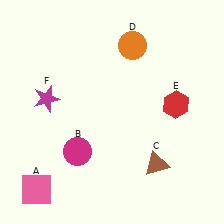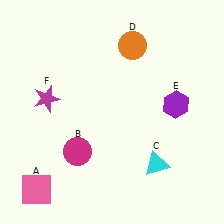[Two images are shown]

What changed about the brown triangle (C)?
In Image 1, C is brown. In Image 2, it changed to cyan.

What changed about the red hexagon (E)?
In Image 1, E is red. In Image 2, it changed to purple.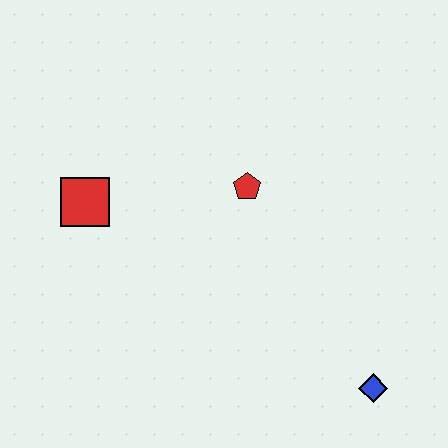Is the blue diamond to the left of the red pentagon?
No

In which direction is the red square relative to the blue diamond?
The red square is to the left of the blue diamond.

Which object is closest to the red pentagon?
The red square is closest to the red pentagon.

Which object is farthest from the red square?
The blue diamond is farthest from the red square.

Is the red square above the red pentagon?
No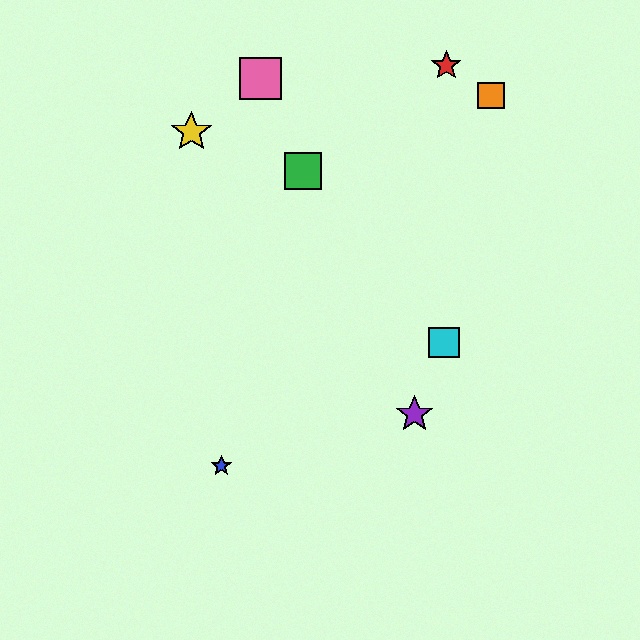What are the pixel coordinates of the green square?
The green square is at (303, 171).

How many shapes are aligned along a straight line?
3 shapes (the green square, the purple star, the pink square) are aligned along a straight line.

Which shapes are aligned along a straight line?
The green square, the purple star, the pink square are aligned along a straight line.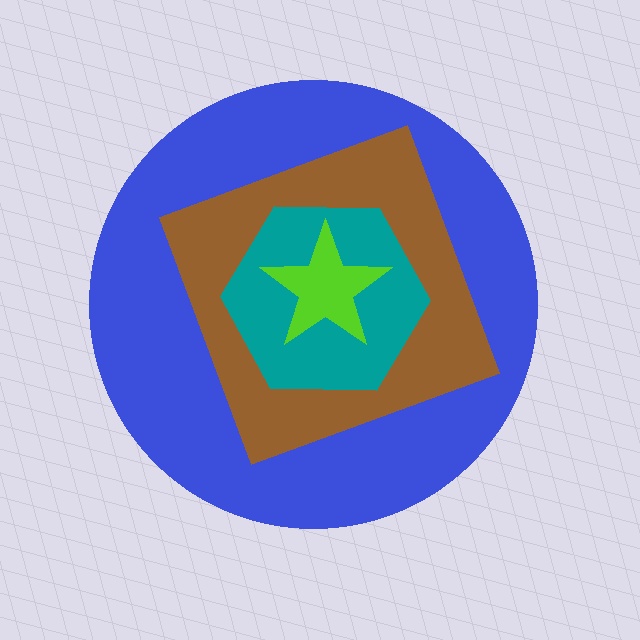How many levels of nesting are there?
4.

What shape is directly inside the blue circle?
The brown square.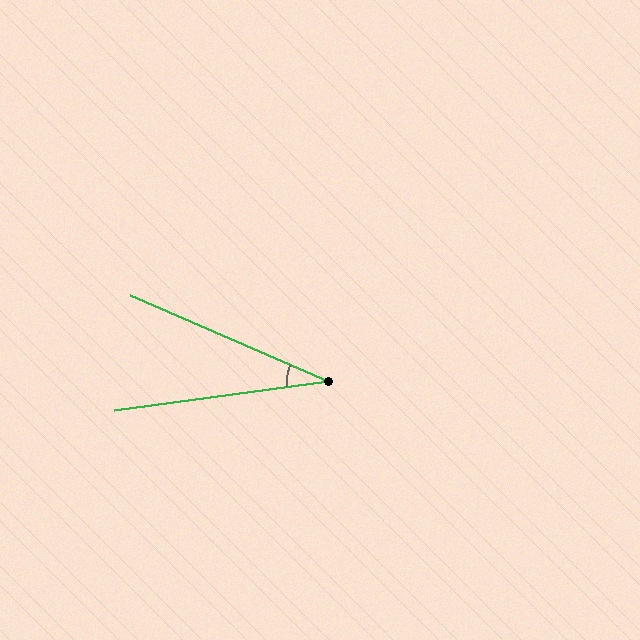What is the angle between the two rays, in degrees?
Approximately 31 degrees.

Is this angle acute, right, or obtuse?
It is acute.